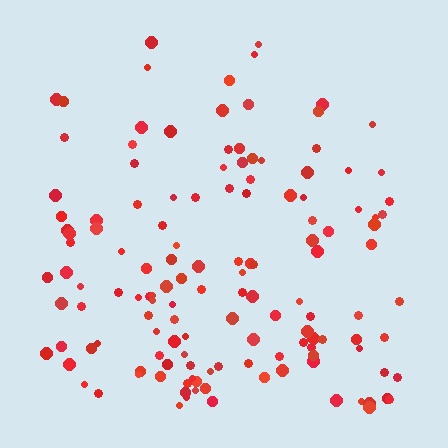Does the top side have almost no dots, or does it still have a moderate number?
Still a moderate number, just noticeably fewer than the bottom.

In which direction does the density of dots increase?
From top to bottom, with the bottom side densest.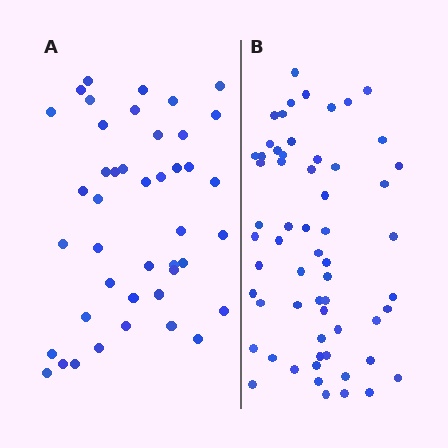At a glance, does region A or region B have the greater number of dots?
Region B (the right region) has more dots.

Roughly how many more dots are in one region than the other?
Region B has approximately 15 more dots than region A.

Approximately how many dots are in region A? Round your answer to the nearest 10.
About 40 dots. (The exact count is 43, which rounds to 40.)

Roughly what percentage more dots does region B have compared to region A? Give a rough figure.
About 40% more.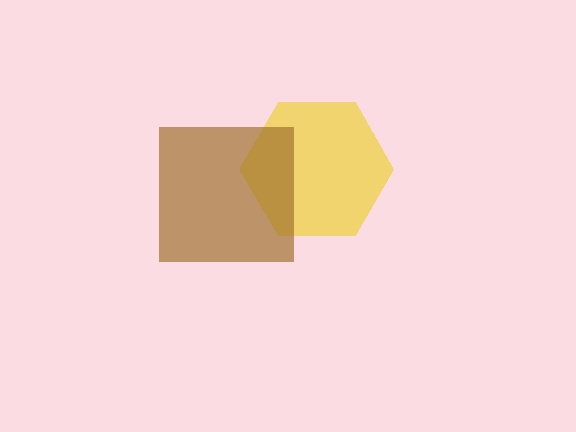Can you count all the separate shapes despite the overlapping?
Yes, there are 2 separate shapes.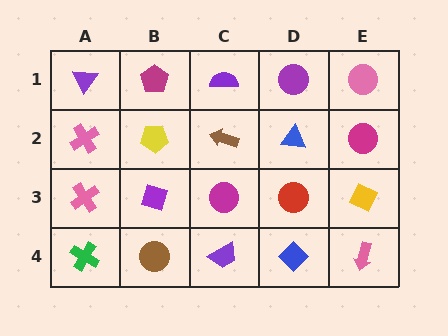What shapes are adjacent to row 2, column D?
A purple circle (row 1, column D), a red circle (row 3, column D), a brown arrow (row 2, column C), a magenta circle (row 2, column E).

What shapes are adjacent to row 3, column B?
A yellow pentagon (row 2, column B), a brown circle (row 4, column B), a pink cross (row 3, column A), a magenta circle (row 3, column C).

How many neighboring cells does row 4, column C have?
3.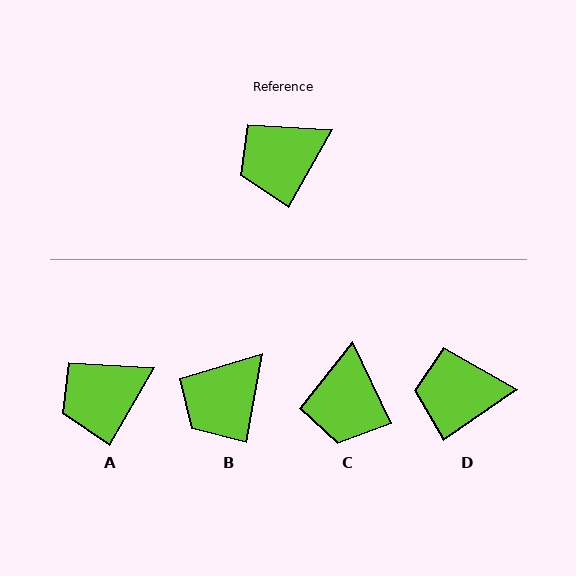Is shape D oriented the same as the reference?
No, it is off by about 26 degrees.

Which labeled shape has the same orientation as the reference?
A.